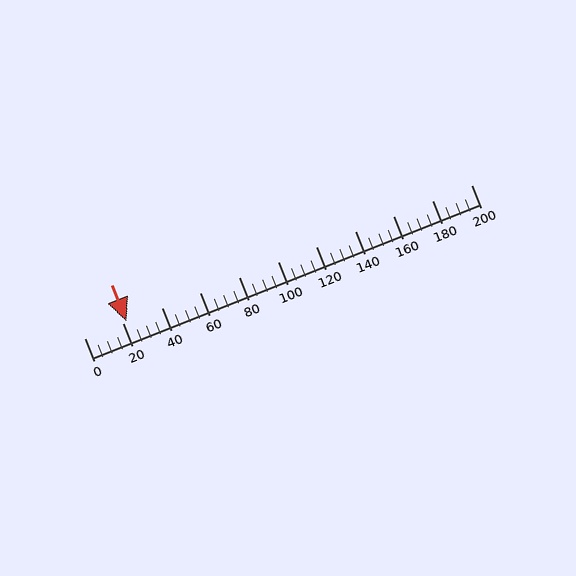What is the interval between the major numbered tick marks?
The major tick marks are spaced 20 units apart.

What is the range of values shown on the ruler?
The ruler shows values from 0 to 200.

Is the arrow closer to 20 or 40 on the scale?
The arrow is closer to 20.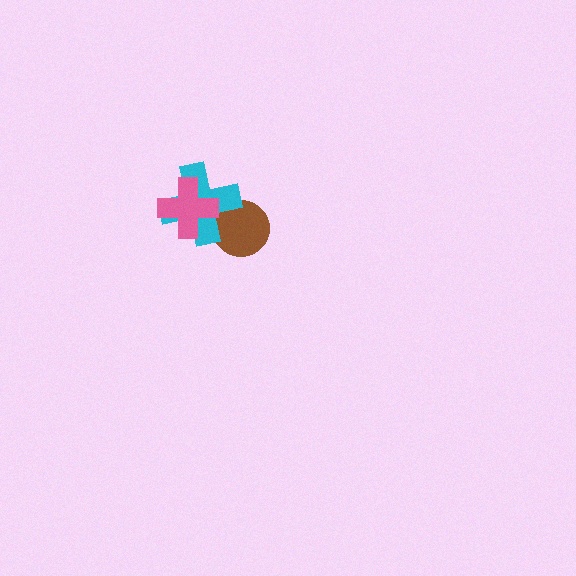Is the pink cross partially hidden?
No, no other shape covers it.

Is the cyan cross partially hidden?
Yes, it is partially covered by another shape.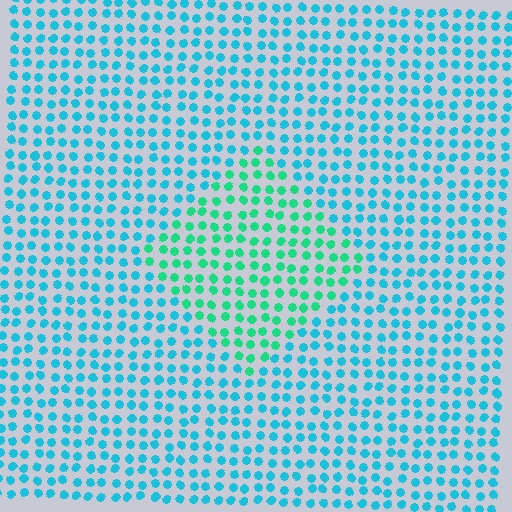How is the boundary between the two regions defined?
The boundary is defined purely by a slight shift in hue (about 36 degrees). Spacing, size, and orientation are identical on both sides.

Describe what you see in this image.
The image is filled with small cyan elements in a uniform arrangement. A diamond-shaped region is visible where the elements are tinted to a slightly different hue, forming a subtle color boundary.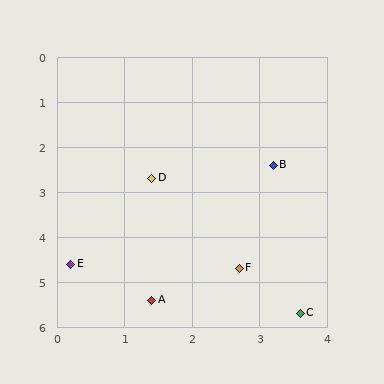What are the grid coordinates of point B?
Point B is at approximately (3.2, 2.4).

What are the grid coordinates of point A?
Point A is at approximately (1.4, 5.4).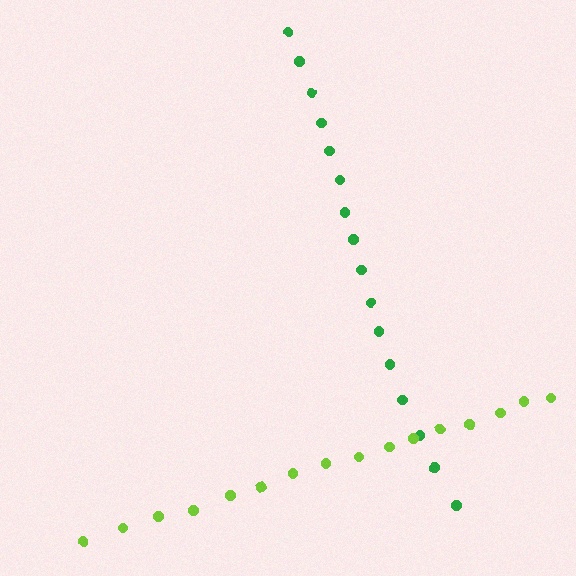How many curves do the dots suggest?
There are 2 distinct paths.